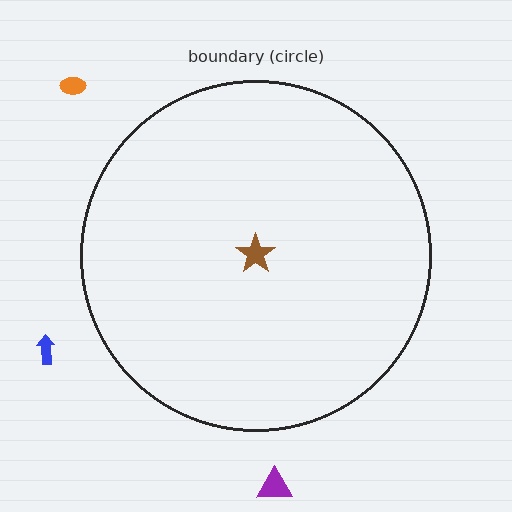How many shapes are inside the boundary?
1 inside, 3 outside.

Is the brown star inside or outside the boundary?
Inside.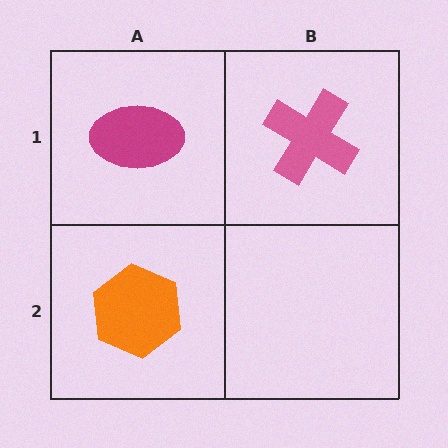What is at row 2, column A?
An orange hexagon.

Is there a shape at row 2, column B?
No, that cell is empty.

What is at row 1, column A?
A magenta ellipse.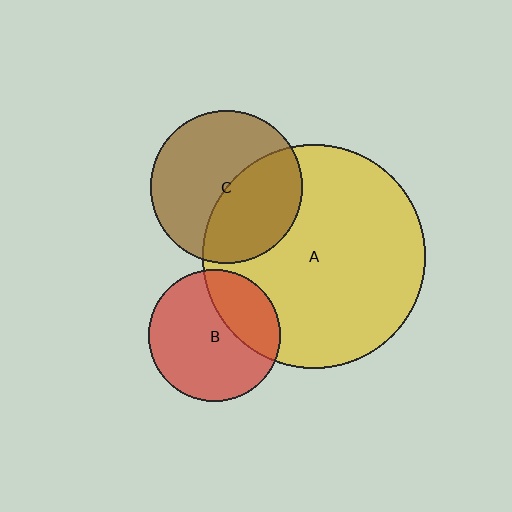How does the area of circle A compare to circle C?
Approximately 2.1 times.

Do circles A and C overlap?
Yes.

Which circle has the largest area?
Circle A (yellow).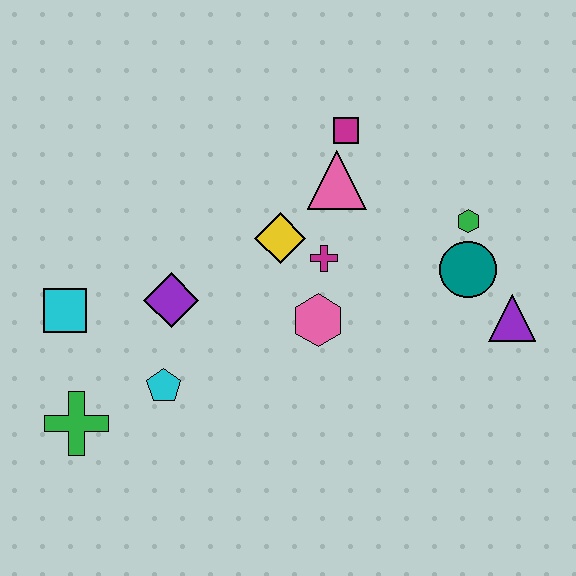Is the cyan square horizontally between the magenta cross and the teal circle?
No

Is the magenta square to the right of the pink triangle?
Yes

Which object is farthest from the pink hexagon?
The green cross is farthest from the pink hexagon.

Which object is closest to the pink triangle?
The magenta square is closest to the pink triangle.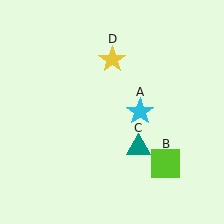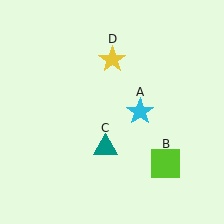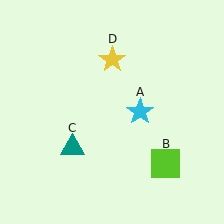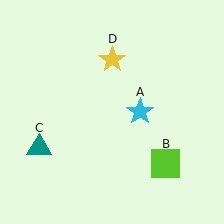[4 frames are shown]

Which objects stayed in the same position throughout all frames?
Cyan star (object A) and lime square (object B) and yellow star (object D) remained stationary.